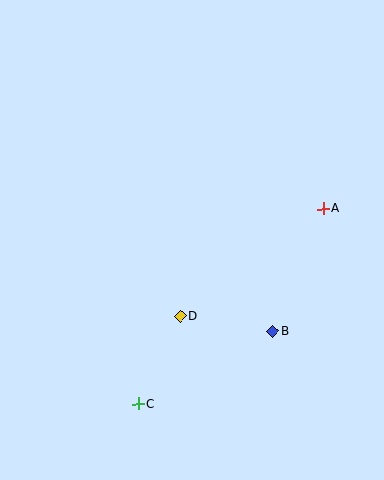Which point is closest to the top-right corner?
Point A is closest to the top-right corner.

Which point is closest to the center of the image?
Point D at (180, 317) is closest to the center.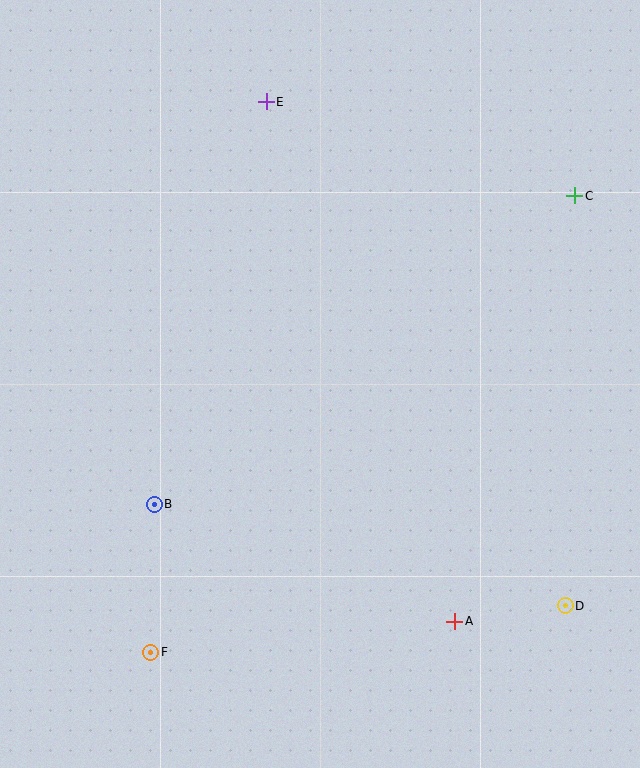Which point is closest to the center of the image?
Point B at (154, 504) is closest to the center.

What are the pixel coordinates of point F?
Point F is at (151, 652).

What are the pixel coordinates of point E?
Point E is at (266, 102).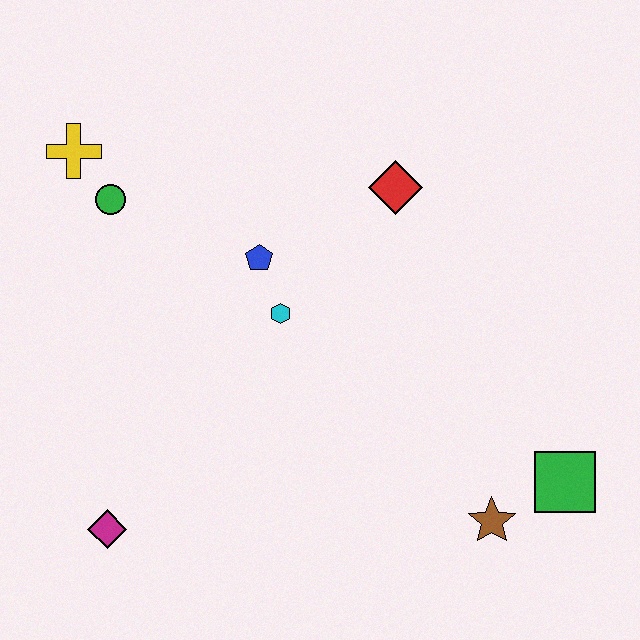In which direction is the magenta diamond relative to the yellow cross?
The magenta diamond is below the yellow cross.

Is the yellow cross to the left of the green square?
Yes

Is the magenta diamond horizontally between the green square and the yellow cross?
Yes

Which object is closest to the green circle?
The yellow cross is closest to the green circle.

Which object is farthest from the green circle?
The green square is farthest from the green circle.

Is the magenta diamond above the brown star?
No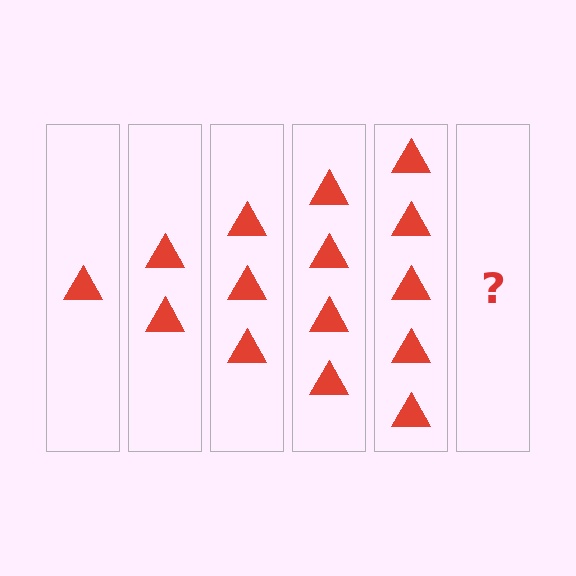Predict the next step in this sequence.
The next step is 6 triangles.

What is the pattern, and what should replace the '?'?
The pattern is that each step adds one more triangle. The '?' should be 6 triangles.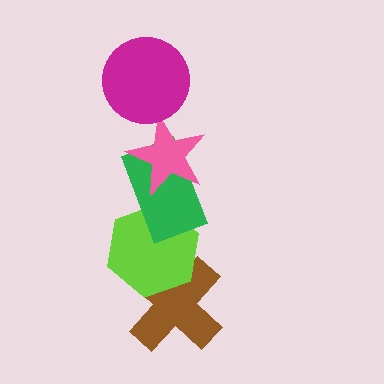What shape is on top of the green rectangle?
The pink star is on top of the green rectangle.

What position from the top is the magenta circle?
The magenta circle is 1st from the top.